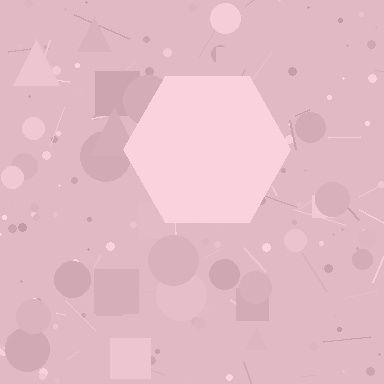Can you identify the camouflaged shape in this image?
The camouflaged shape is a hexagon.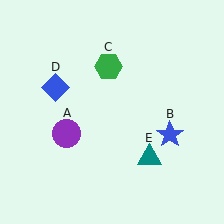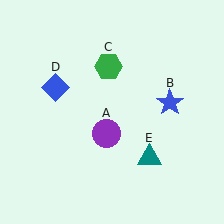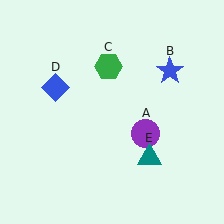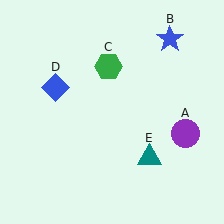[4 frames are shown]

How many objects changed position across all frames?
2 objects changed position: purple circle (object A), blue star (object B).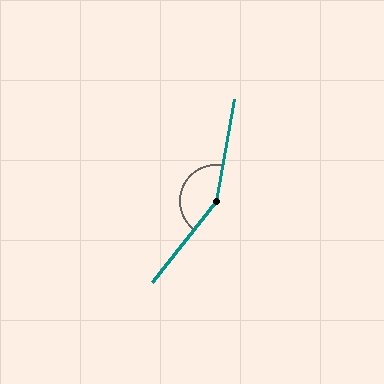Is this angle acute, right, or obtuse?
It is obtuse.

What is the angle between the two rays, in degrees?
Approximately 152 degrees.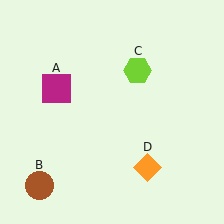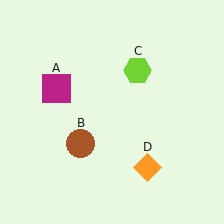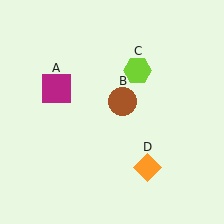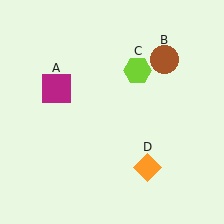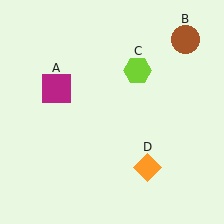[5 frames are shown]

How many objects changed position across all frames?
1 object changed position: brown circle (object B).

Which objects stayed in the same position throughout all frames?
Magenta square (object A) and lime hexagon (object C) and orange diamond (object D) remained stationary.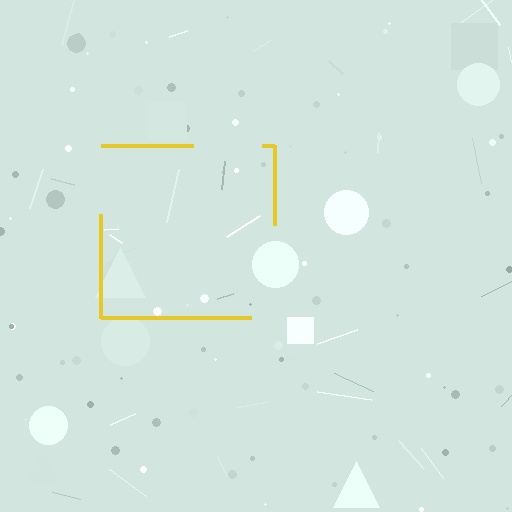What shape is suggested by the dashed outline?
The dashed outline suggests a square.